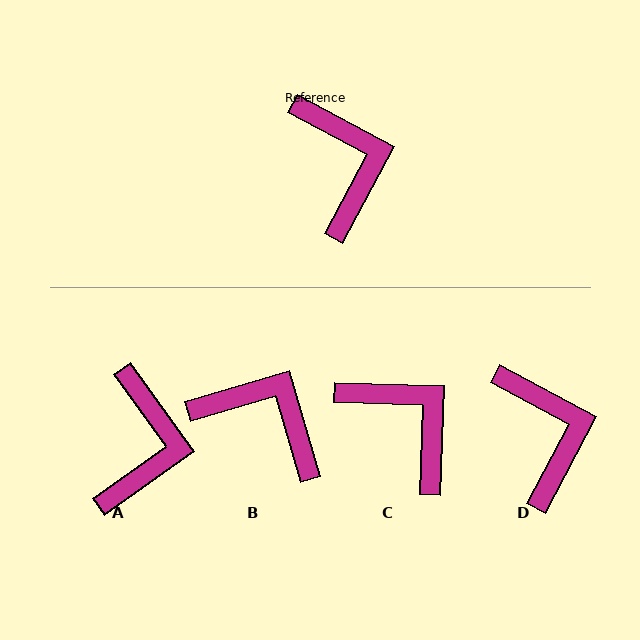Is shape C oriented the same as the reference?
No, it is off by about 26 degrees.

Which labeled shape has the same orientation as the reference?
D.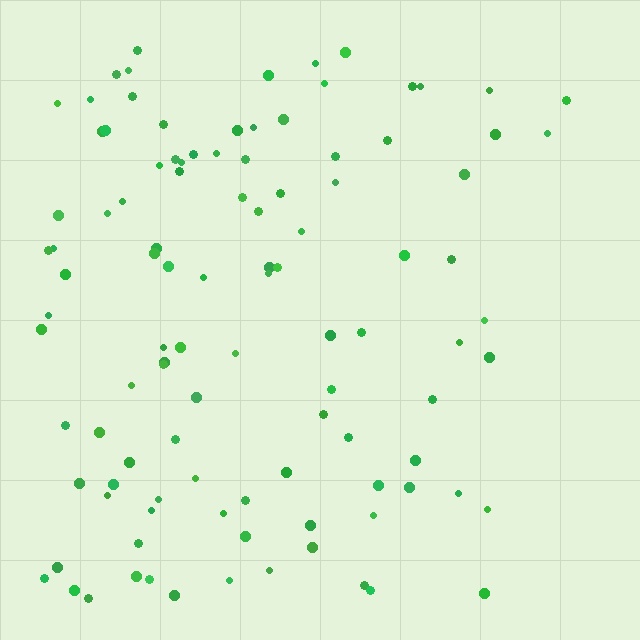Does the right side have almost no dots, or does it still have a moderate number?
Still a moderate number, just noticeably fewer than the left.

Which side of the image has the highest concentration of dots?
The left.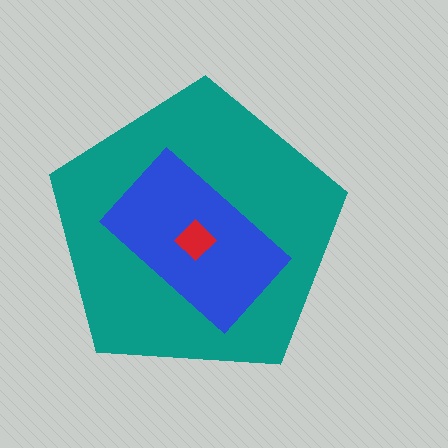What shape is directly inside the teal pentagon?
The blue rectangle.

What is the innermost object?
The red diamond.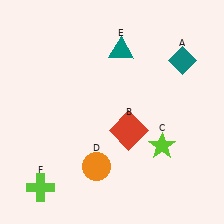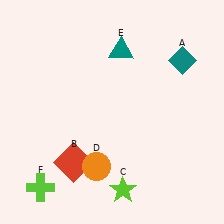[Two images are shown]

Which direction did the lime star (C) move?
The lime star (C) moved down.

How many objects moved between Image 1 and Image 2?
2 objects moved between the two images.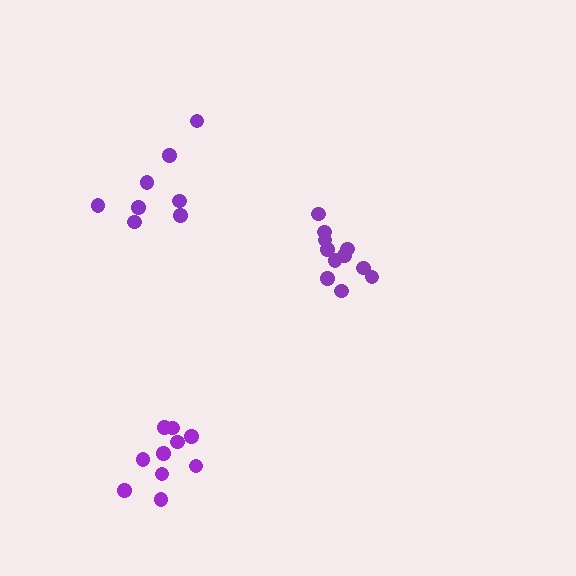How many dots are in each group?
Group 1: 11 dots, Group 2: 8 dots, Group 3: 10 dots (29 total).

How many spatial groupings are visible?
There are 3 spatial groupings.